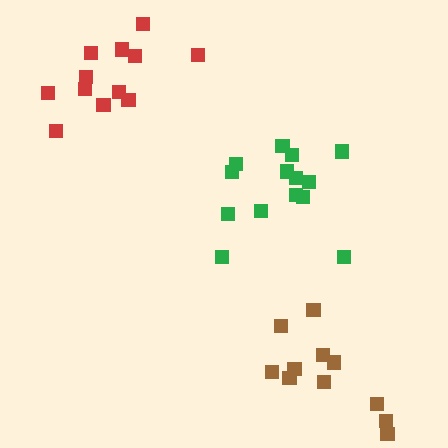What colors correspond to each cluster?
The clusters are colored: green, red, brown.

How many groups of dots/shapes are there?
There are 3 groups.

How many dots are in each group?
Group 1: 14 dots, Group 2: 12 dots, Group 3: 11 dots (37 total).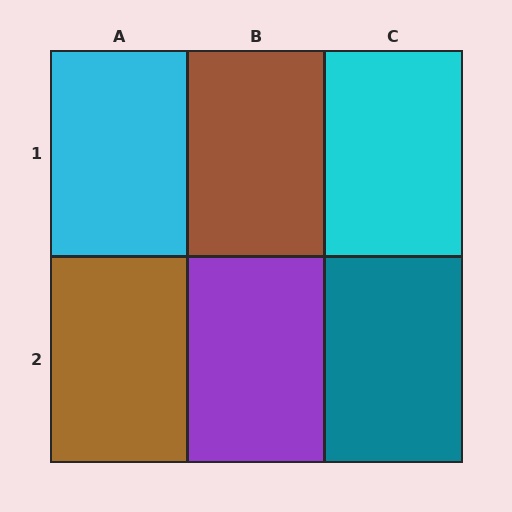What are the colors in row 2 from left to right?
Brown, purple, teal.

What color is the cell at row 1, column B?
Brown.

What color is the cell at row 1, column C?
Cyan.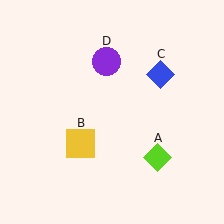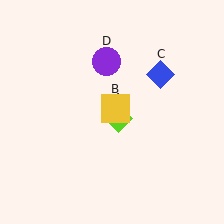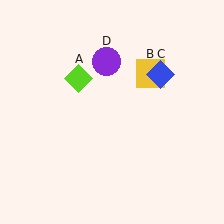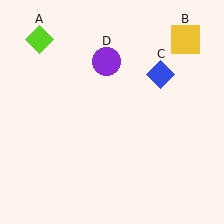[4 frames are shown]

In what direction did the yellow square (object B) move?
The yellow square (object B) moved up and to the right.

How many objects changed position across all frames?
2 objects changed position: lime diamond (object A), yellow square (object B).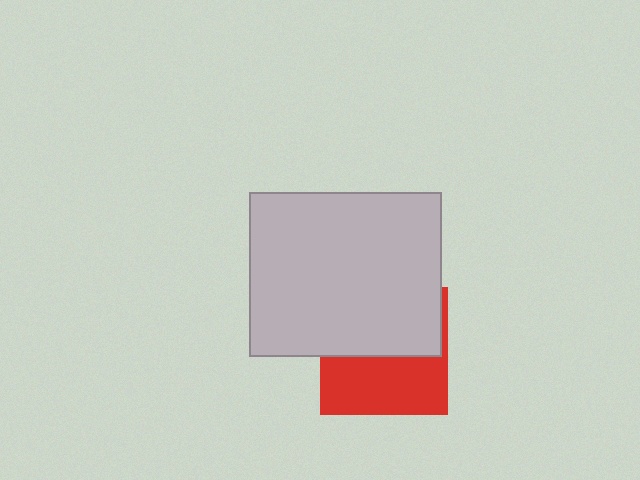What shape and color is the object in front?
The object in front is a light gray rectangle.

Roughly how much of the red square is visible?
About half of it is visible (roughly 48%).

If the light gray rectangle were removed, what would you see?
You would see the complete red square.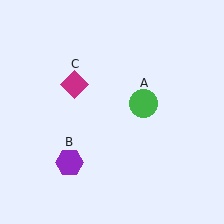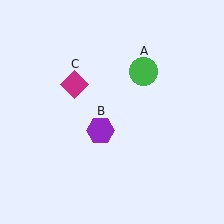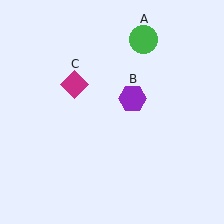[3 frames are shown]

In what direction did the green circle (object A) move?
The green circle (object A) moved up.